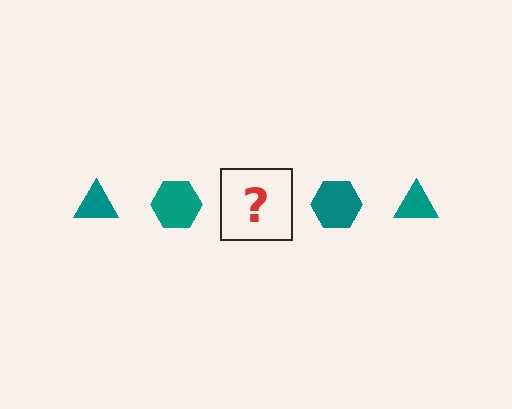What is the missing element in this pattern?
The missing element is a teal triangle.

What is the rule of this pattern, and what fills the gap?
The rule is that the pattern cycles through triangle, hexagon shapes in teal. The gap should be filled with a teal triangle.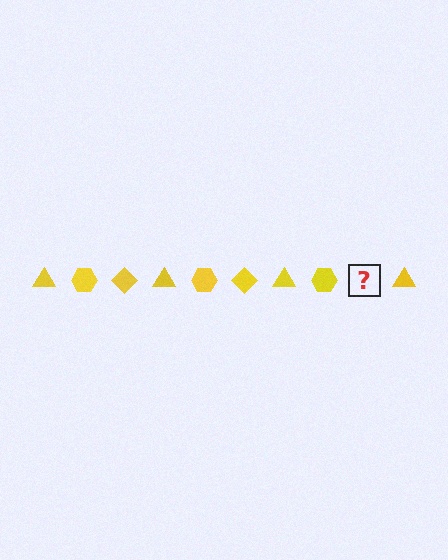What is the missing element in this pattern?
The missing element is a yellow diamond.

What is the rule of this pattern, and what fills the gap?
The rule is that the pattern cycles through triangle, hexagon, diamond shapes in yellow. The gap should be filled with a yellow diamond.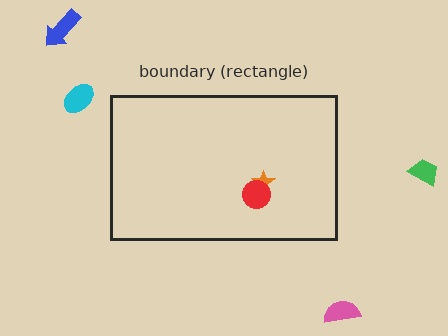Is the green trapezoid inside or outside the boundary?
Outside.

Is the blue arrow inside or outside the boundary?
Outside.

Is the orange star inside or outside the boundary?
Inside.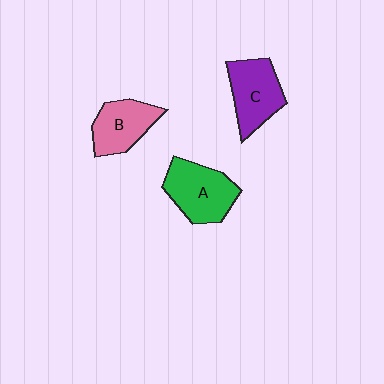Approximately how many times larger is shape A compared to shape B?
Approximately 1.2 times.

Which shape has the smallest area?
Shape B (pink).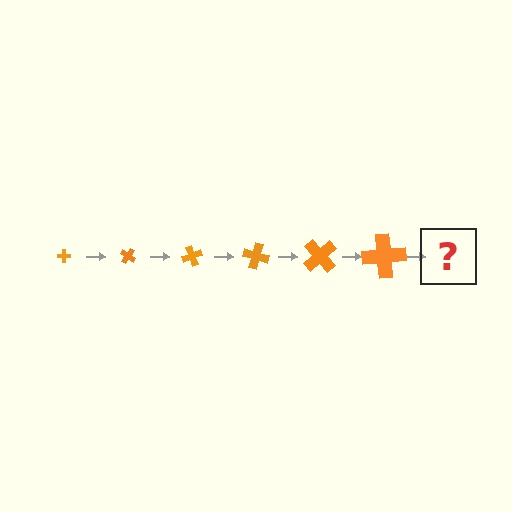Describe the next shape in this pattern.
It should be a cross, larger than the previous one and rotated 210 degrees from the start.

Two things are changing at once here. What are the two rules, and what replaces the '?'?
The two rules are that the cross grows larger each step and it rotates 35 degrees each step. The '?' should be a cross, larger than the previous one and rotated 210 degrees from the start.